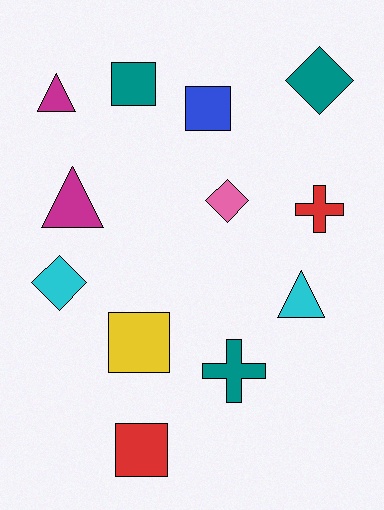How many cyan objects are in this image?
There are 2 cyan objects.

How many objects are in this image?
There are 12 objects.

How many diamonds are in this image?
There are 3 diamonds.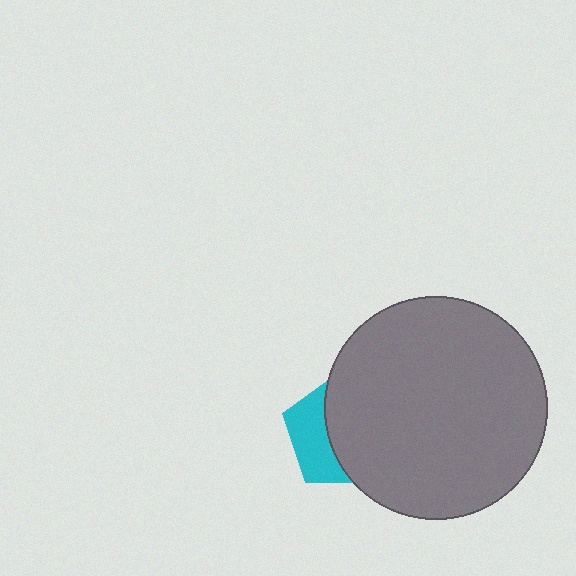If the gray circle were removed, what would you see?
You would see the complete cyan pentagon.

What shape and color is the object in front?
The object in front is a gray circle.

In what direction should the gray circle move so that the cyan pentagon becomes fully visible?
The gray circle should move right. That is the shortest direction to clear the overlap and leave the cyan pentagon fully visible.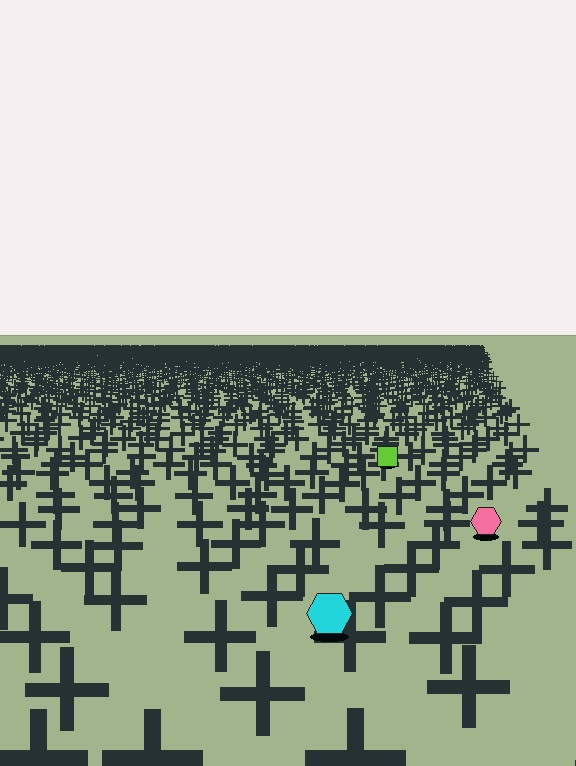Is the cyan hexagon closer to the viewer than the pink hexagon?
Yes. The cyan hexagon is closer — you can tell from the texture gradient: the ground texture is coarser near it.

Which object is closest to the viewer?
The cyan hexagon is closest. The texture marks near it are larger and more spread out.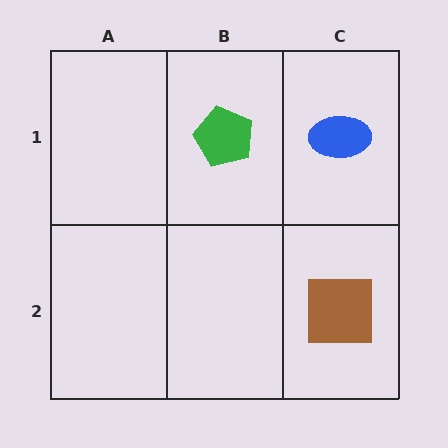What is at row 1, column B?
A green pentagon.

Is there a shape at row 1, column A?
No, that cell is empty.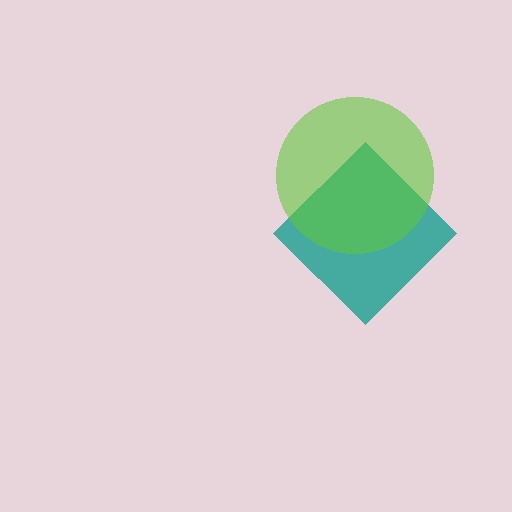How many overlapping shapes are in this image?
There are 2 overlapping shapes in the image.